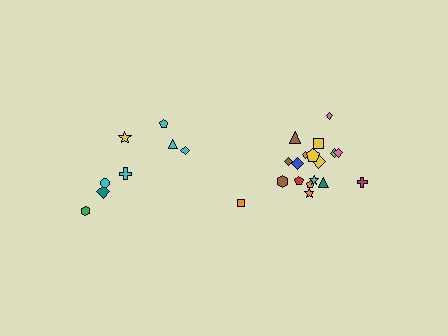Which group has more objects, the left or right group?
The right group.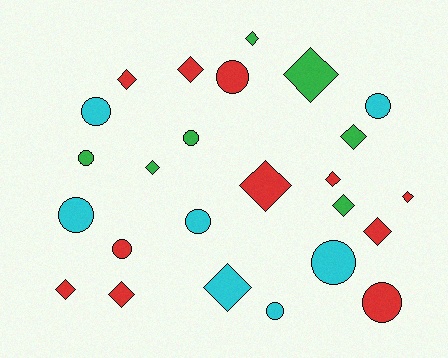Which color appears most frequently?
Red, with 11 objects.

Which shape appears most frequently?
Diamond, with 14 objects.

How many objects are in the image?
There are 25 objects.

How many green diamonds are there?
There are 5 green diamonds.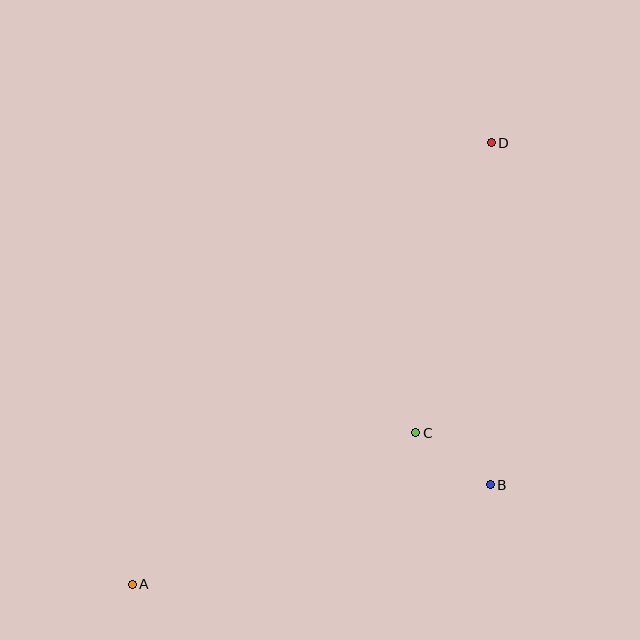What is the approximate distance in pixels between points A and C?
The distance between A and C is approximately 321 pixels.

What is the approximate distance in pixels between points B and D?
The distance between B and D is approximately 342 pixels.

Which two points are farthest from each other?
Points A and D are farthest from each other.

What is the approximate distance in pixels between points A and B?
The distance between A and B is approximately 371 pixels.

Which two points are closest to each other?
Points B and C are closest to each other.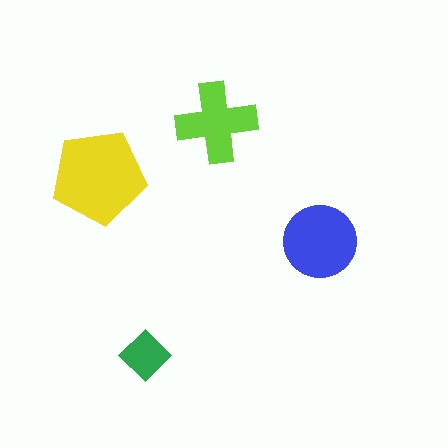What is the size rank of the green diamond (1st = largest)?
4th.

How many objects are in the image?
There are 4 objects in the image.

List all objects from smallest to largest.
The green diamond, the lime cross, the blue circle, the yellow pentagon.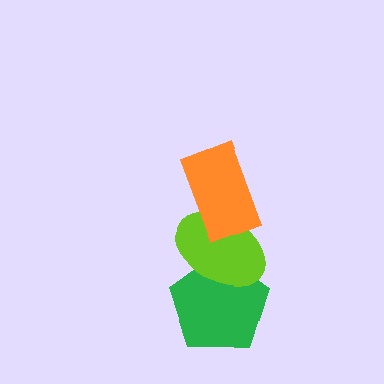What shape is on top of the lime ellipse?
The orange rectangle is on top of the lime ellipse.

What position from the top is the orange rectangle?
The orange rectangle is 1st from the top.